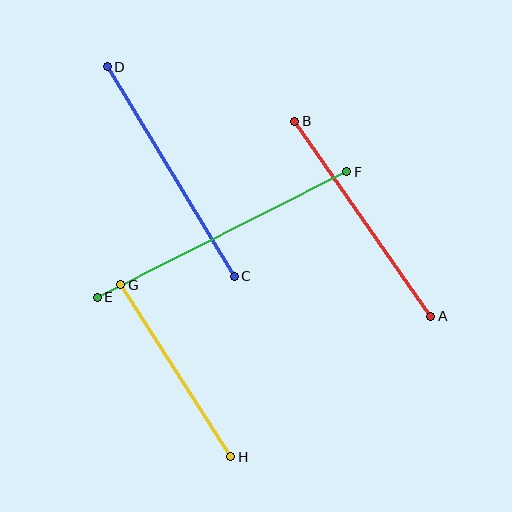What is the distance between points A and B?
The distance is approximately 238 pixels.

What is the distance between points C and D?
The distance is approximately 245 pixels.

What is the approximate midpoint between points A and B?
The midpoint is at approximately (363, 219) pixels.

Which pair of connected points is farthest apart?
Points E and F are farthest apart.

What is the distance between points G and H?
The distance is approximately 204 pixels.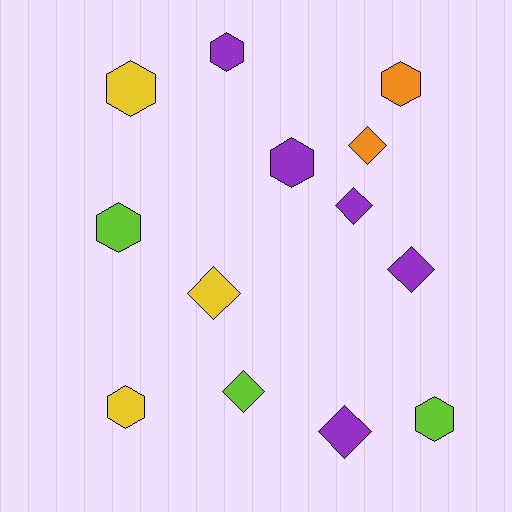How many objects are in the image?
There are 13 objects.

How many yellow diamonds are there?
There is 1 yellow diamond.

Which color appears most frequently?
Purple, with 5 objects.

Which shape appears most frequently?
Hexagon, with 7 objects.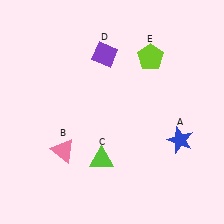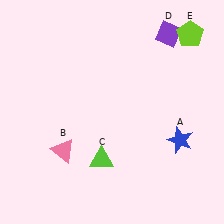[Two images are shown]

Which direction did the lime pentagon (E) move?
The lime pentagon (E) moved right.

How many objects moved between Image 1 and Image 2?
2 objects moved between the two images.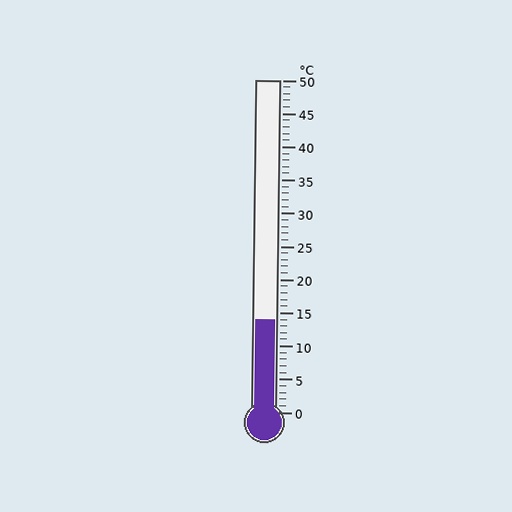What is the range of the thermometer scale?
The thermometer scale ranges from 0°C to 50°C.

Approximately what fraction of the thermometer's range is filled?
The thermometer is filled to approximately 30% of its range.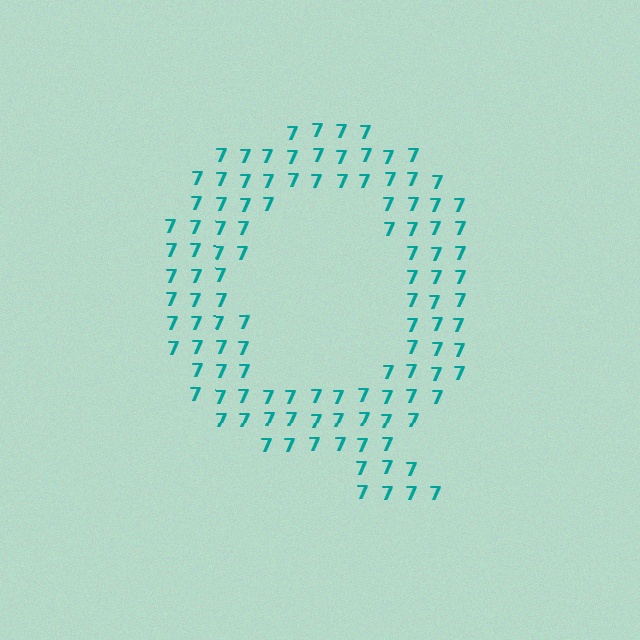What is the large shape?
The large shape is the letter Q.